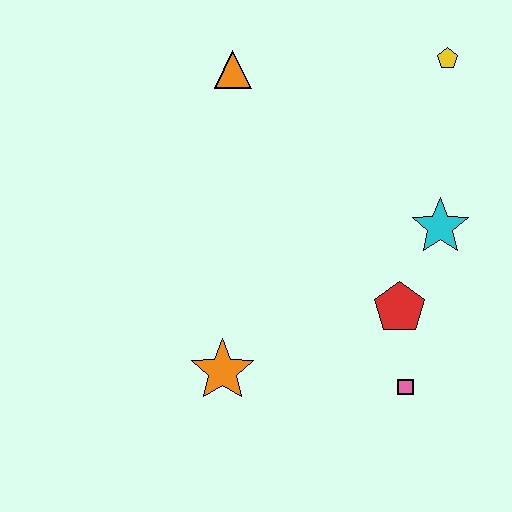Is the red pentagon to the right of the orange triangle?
Yes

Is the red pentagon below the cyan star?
Yes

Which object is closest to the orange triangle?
The yellow pentagon is closest to the orange triangle.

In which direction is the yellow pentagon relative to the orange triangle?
The yellow pentagon is to the right of the orange triangle.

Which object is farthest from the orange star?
The yellow pentagon is farthest from the orange star.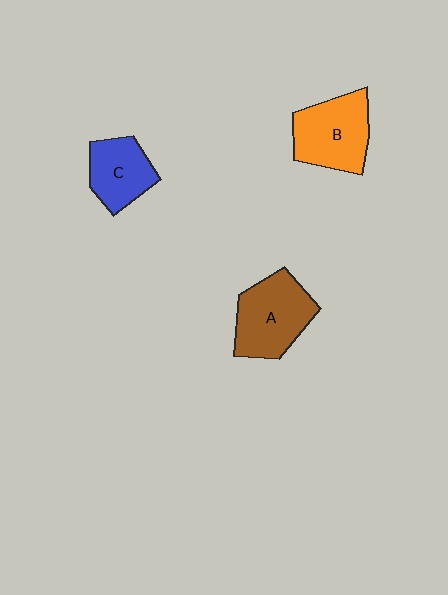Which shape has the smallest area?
Shape C (blue).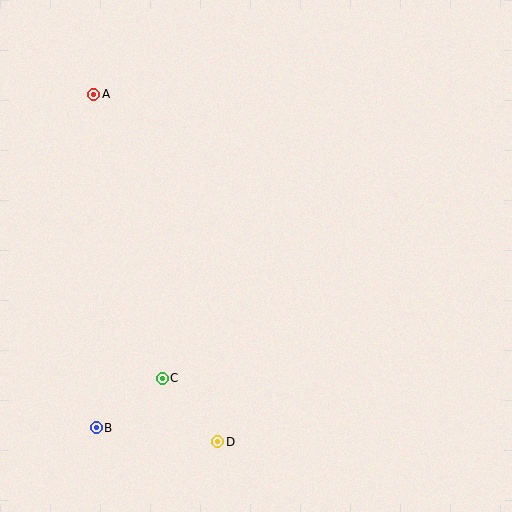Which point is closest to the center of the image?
Point C at (162, 378) is closest to the center.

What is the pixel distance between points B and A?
The distance between B and A is 333 pixels.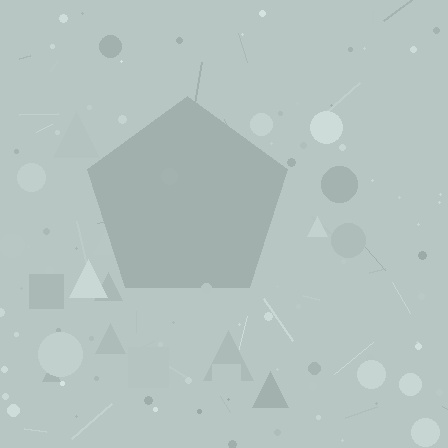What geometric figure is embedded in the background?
A pentagon is embedded in the background.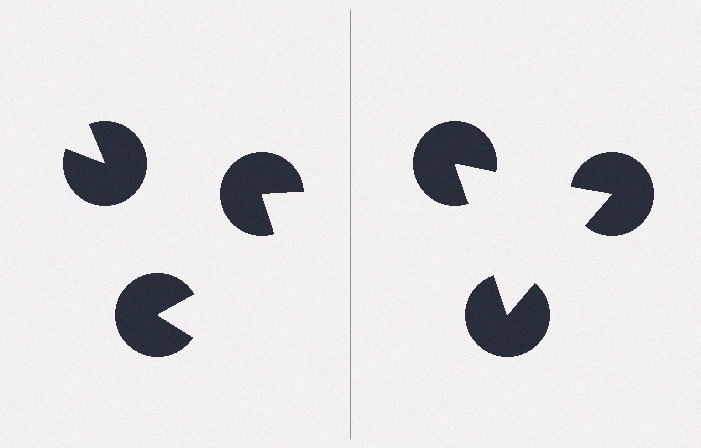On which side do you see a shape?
An illusory triangle appears on the right side. On the left side the wedge cuts are rotated, so no coherent shape forms.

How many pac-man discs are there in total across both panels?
6 — 3 on each side.